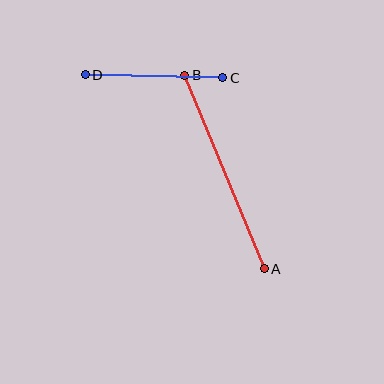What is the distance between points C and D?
The distance is approximately 137 pixels.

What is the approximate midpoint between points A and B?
The midpoint is at approximately (224, 172) pixels.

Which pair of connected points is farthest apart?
Points A and B are farthest apart.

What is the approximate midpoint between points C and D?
The midpoint is at approximately (154, 76) pixels.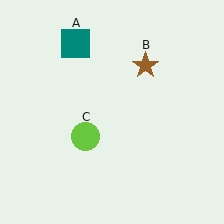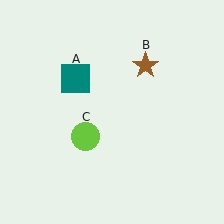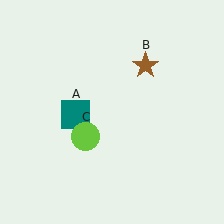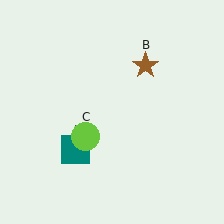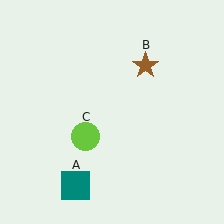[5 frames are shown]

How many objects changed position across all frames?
1 object changed position: teal square (object A).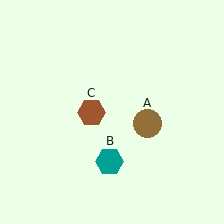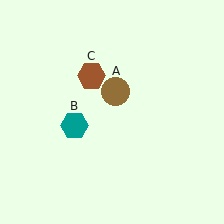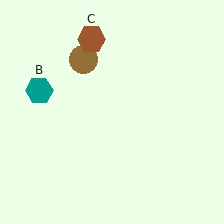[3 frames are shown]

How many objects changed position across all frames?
3 objects changed position: brown circle (object A), teal hexagon (object B), brown hexagon (object C).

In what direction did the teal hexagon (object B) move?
The teal hexagon (object B) moved up and to the left.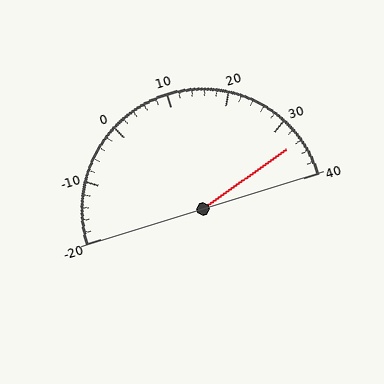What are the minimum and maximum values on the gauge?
The gauge ranges from -20 to 40.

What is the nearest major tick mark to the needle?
The nearest major tick mark is 30.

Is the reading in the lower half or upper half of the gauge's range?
The reading is in the upper half of the range (-20 to 40).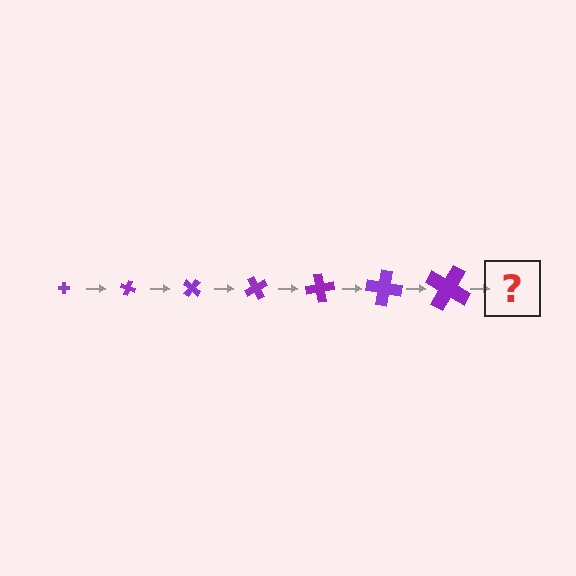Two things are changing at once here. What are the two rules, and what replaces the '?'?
The two rules are that the cross grows larger each step and it rotates 20 degrees each step. The '?' should be a cross, larger than the previous one and rotated 140 degrees from the start.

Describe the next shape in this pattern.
It should be a cross, larger than the previous one and rotated 140 degrees from the start.